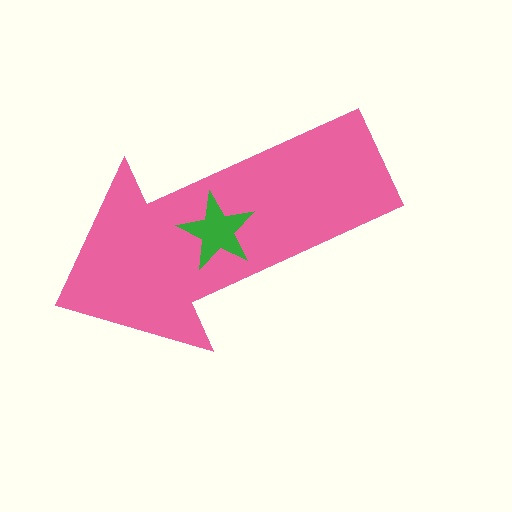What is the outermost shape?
The pink arrow.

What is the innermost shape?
The green star.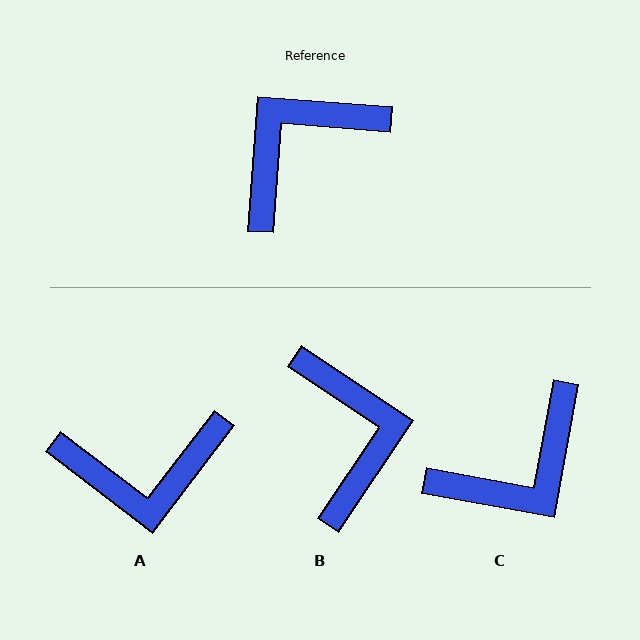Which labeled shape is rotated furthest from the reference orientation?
C, about 174 degrees away.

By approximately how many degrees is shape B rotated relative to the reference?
Approximately 120 degrees clockwise.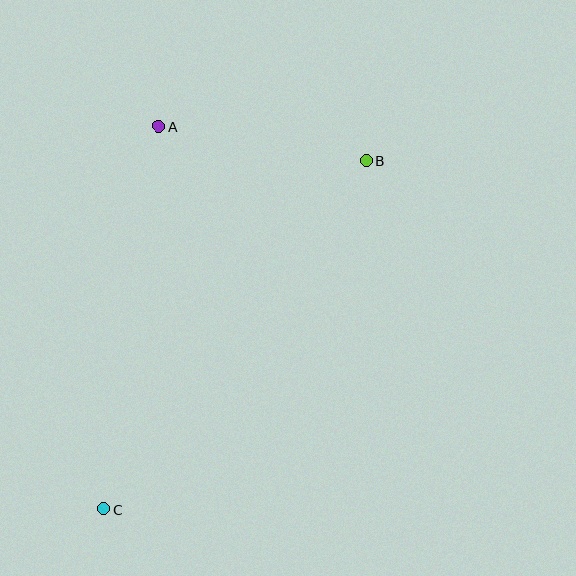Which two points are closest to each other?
Points A and B are closest to each other.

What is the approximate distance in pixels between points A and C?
The distance between A and C is approximately 387 pixels.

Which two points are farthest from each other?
Points B and C are farthest from each other.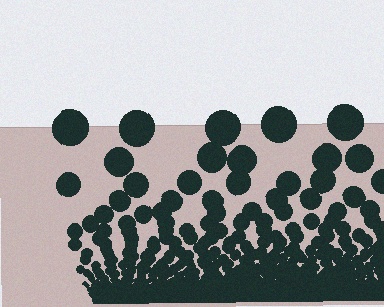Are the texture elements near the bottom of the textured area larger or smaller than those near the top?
Smaller. The gradient is inverted — elements near the bottom are smaller and denser.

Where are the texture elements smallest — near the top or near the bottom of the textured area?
Near the bottom.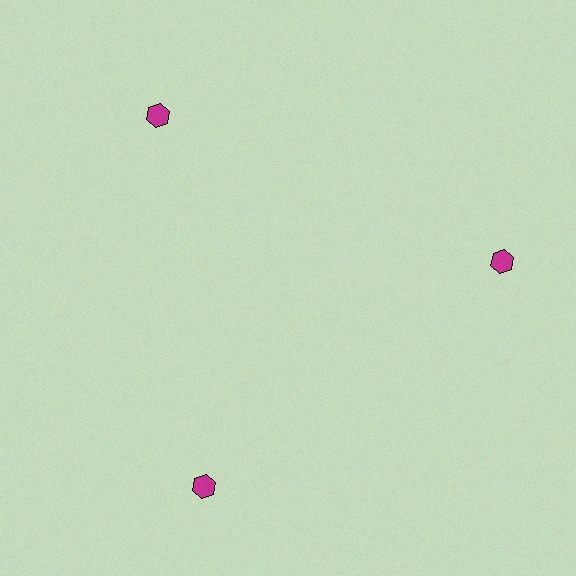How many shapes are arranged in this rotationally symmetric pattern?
There are 3 shapes, arranged in 3 groups of 1.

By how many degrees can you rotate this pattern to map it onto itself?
The pattern maps onto itself every 120 degrees of rotation.